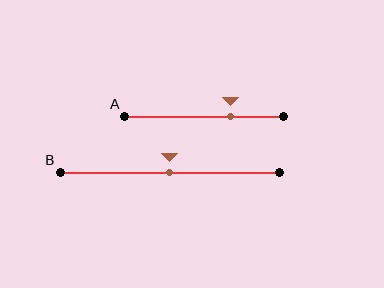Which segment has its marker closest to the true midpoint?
Segment B has its marker closest to the true midpoint.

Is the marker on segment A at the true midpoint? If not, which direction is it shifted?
No, the marker on segment A is shifted to the right by about 16% of the segment length.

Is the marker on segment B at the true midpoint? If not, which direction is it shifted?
Yes, the marker on segment B is at the true midpoint.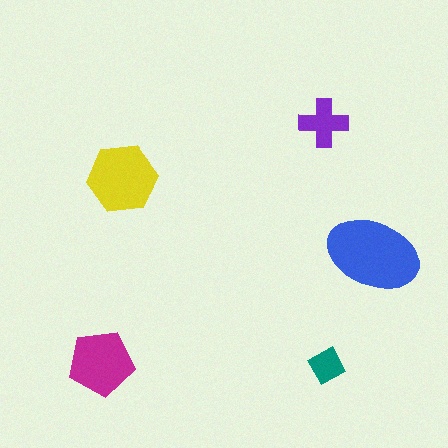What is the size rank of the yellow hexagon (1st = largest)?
2nd.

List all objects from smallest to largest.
The teal diamond, the purple cross, the magenta pentagon, the yellow hexagon, the blue ellipse.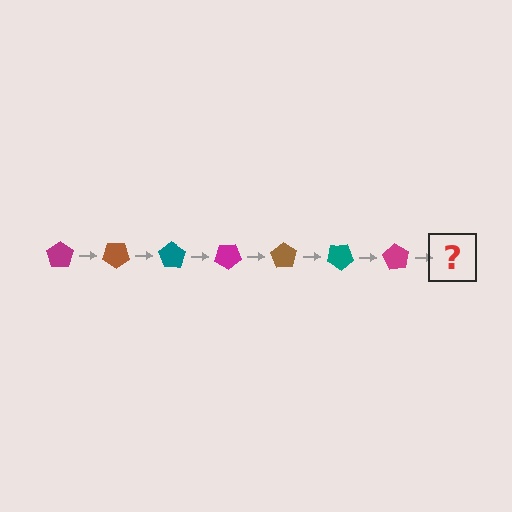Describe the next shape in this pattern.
It should be a brown pentagon, rotated 245 degrees from the start.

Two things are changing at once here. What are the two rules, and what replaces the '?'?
The two rules are that it rotates 35 degrees each step and the color cycles through magenta, brown, and teal. The '?' should be a brown pentagon, rotated 245 degrees from the start.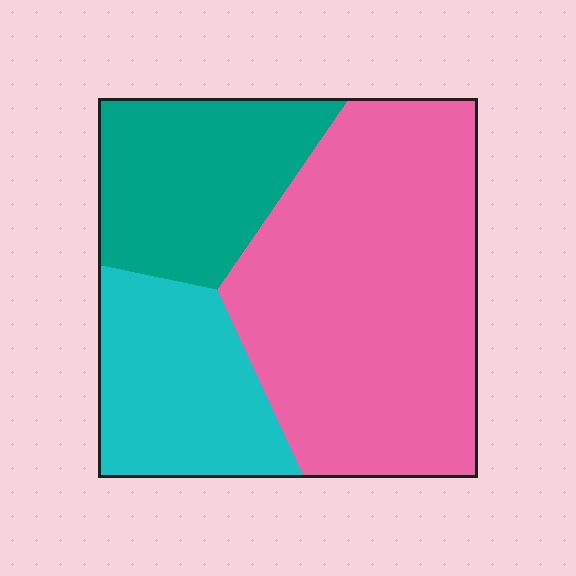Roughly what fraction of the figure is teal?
Teal takes up about one quarter (1/4) of the figure.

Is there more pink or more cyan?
Pink.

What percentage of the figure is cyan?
Cyan takes up about one fifth (1/5) of the figure.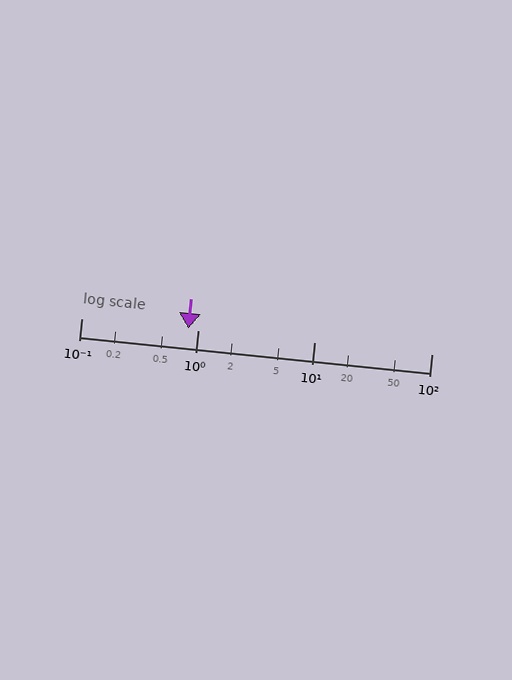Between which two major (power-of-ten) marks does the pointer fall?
The pointer is between 0.1 and 1.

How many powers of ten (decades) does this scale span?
The scale spans 3 decades, from 0.1 to 100.